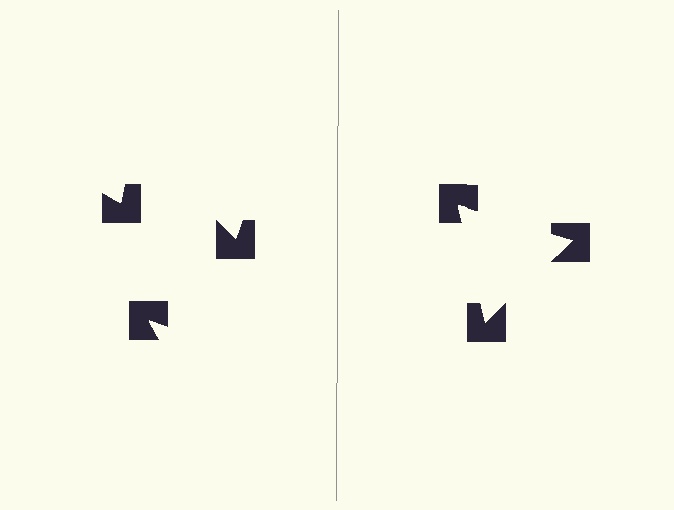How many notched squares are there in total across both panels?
6 — 3 on each side.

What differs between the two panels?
The notched squares are positioned identically on both sides; only the wedge orientations differ. On the right they align to a triangle; on the left they are misaligned.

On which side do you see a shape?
An illusory triangle appears on the right side. On the left side the wedge cuts are rotated, so no coherent shape forms.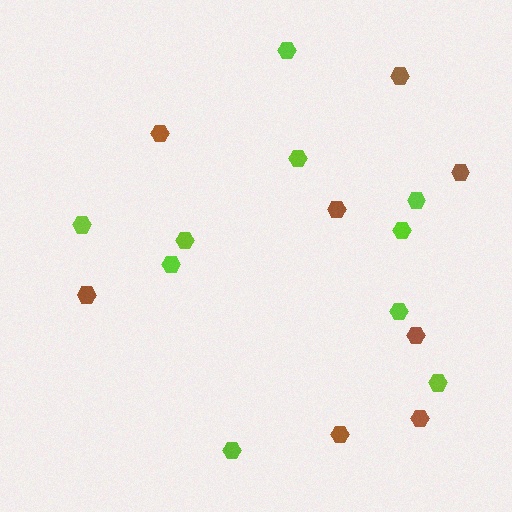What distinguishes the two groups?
There are 2 groups: one group of lime hexagons (10) and one group of brown hexagons (8).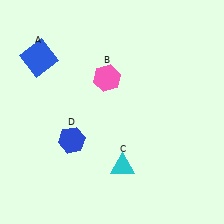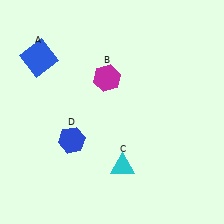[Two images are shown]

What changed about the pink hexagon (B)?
In Image 1, B is pink. In Image 2, it changed to magenta.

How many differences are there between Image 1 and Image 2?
There is 1 difference between the two images.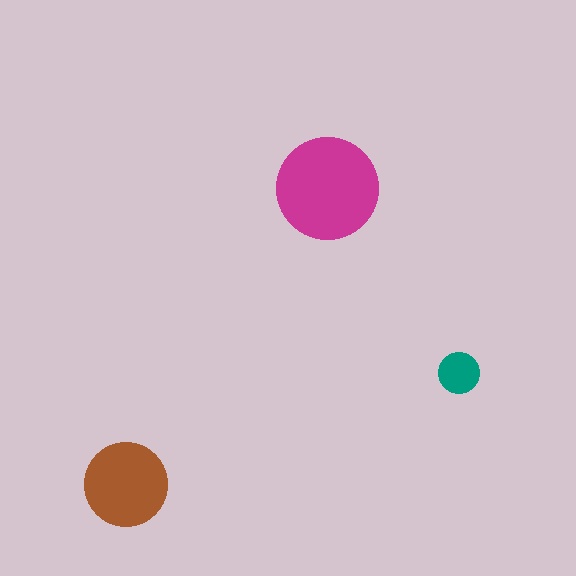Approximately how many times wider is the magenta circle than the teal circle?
About 2.5 times wider.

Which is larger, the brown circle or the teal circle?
The brown one.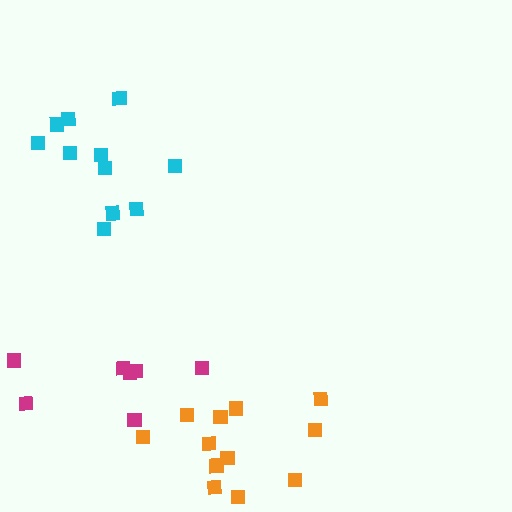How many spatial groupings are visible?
There are 3 spatial groupings.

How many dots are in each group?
Group 1: 11 dots, Group 2: 12 dots, Group 3: 7 dots (30 total).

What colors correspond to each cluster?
The clusters are colored: cyan, orange, magenta.